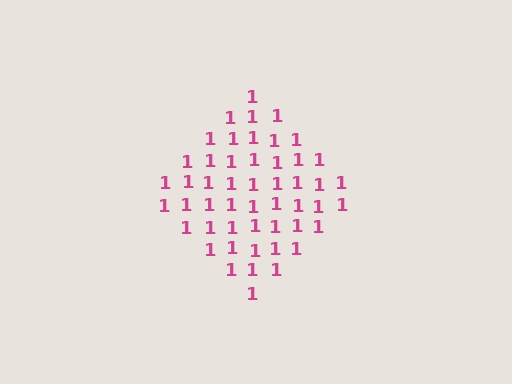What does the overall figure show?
The overall figure shows a diamond.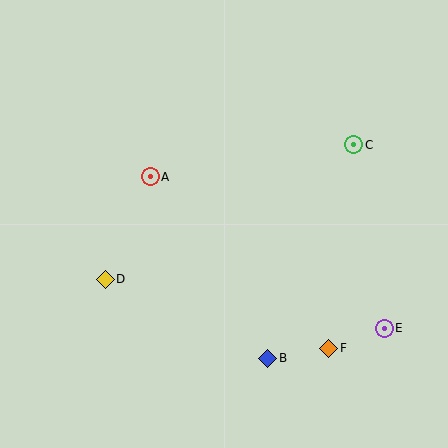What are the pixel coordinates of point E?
Point E is at (384, 328).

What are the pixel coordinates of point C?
Point C is at (354, 145).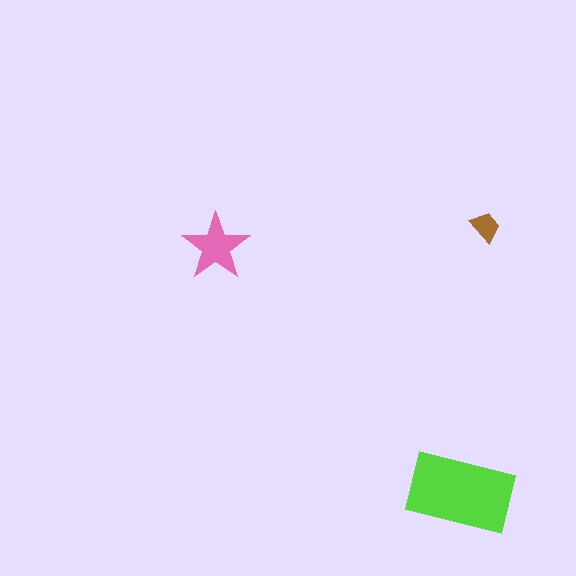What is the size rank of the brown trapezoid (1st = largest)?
3rd.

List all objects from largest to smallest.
The lime rectangle, the pink star, the brown trapezoid.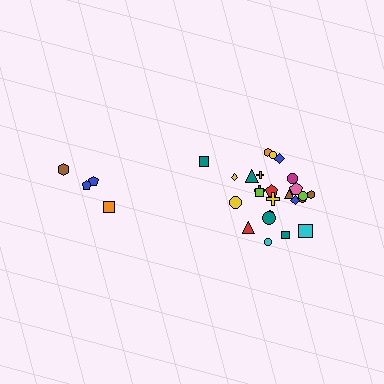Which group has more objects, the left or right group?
The right group.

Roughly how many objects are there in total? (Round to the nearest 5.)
Roughly 30 objects in total.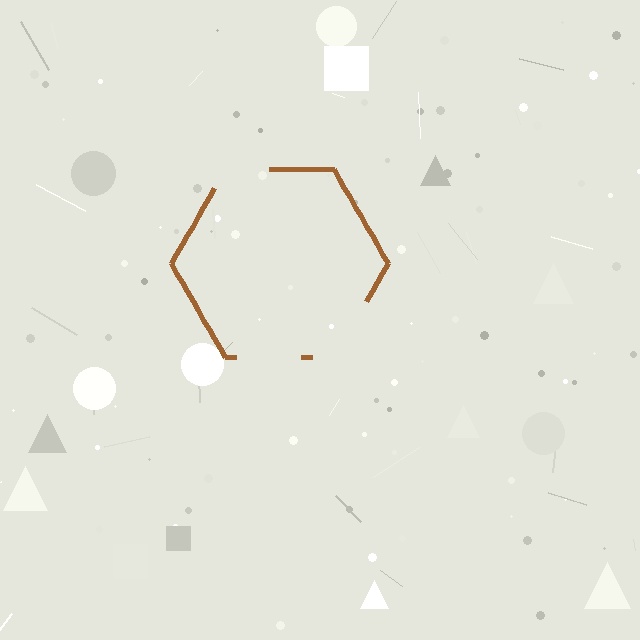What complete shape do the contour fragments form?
The contour fragments form a hexagon.